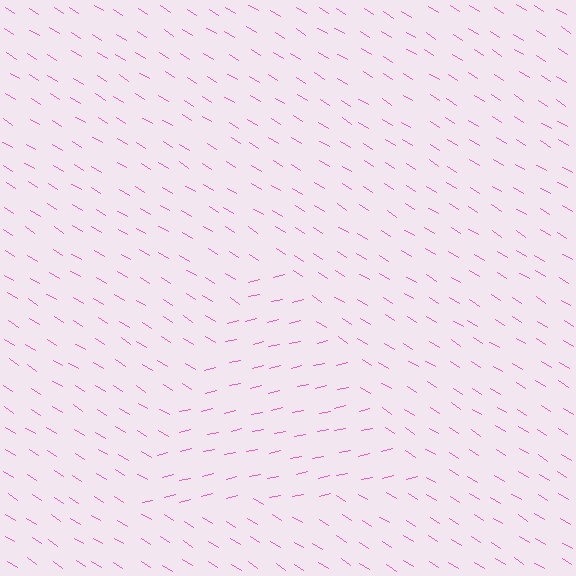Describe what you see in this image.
The image is filled with small pink line segments. A triangle region in the image has lines oriented differently from the surrounding lines, creating a visible texture boundary.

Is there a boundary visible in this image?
Yes, there is a texture boundary formed by a change in line orientation.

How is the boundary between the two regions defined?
The boundary is defined purely by a change in line orientation (approximately 45 degrees difference). All lines are the same color and thickness.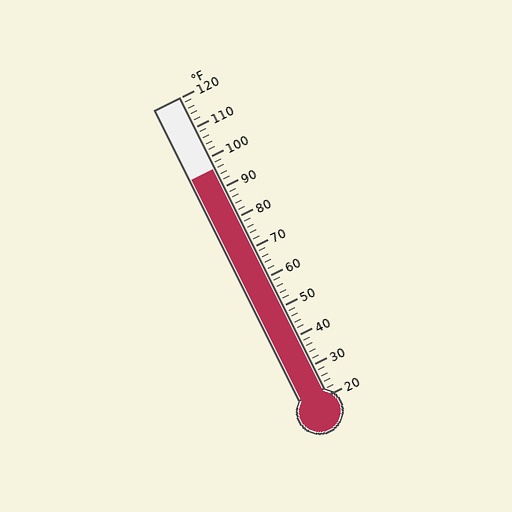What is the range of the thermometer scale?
The thermometer scale ranges from 20°F to 120°F.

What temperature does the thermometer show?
The thermometer shows approximately 96°F.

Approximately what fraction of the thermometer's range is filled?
The thermometer is filled to approximately 75% of its range.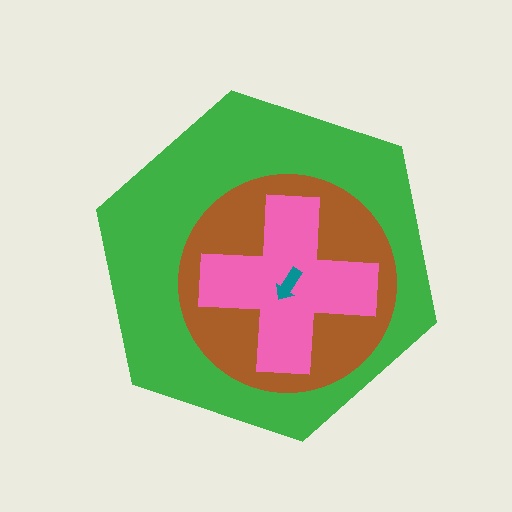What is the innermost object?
The teal arrow.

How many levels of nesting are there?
4.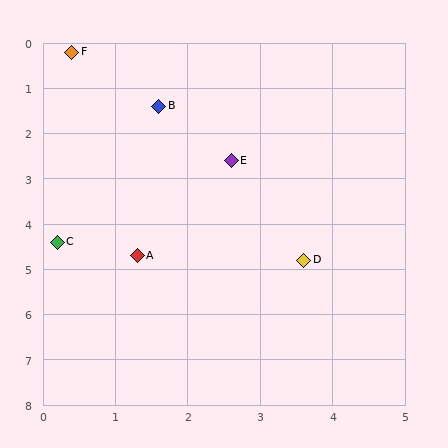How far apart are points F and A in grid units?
Points F and A are about 4.6 grid units apart.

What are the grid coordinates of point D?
Point D is at approximately (3.6, 4.8).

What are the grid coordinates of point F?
Point F is at approximately (0.4, 0.2).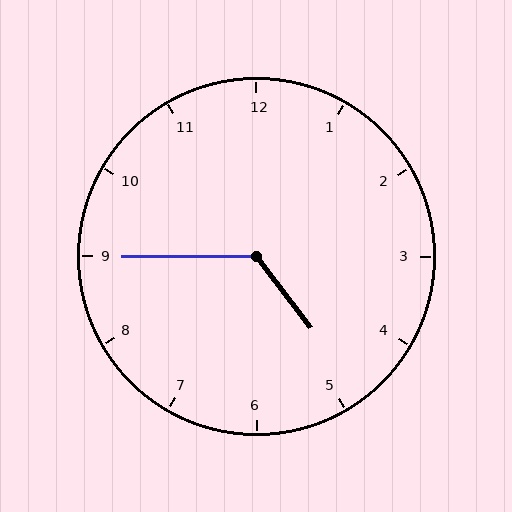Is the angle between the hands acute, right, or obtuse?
It is obtuse.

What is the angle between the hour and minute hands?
Approximately 128 degrees.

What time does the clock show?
4:45.